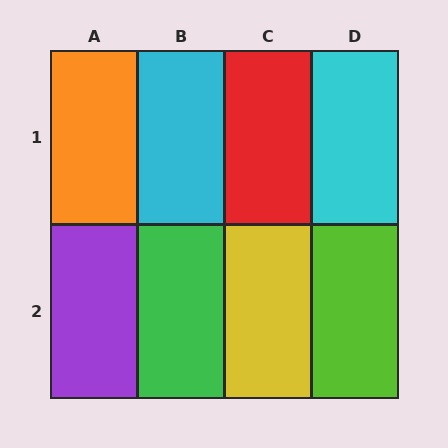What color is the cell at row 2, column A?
Purple.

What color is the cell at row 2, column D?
Lime.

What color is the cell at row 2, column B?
Green.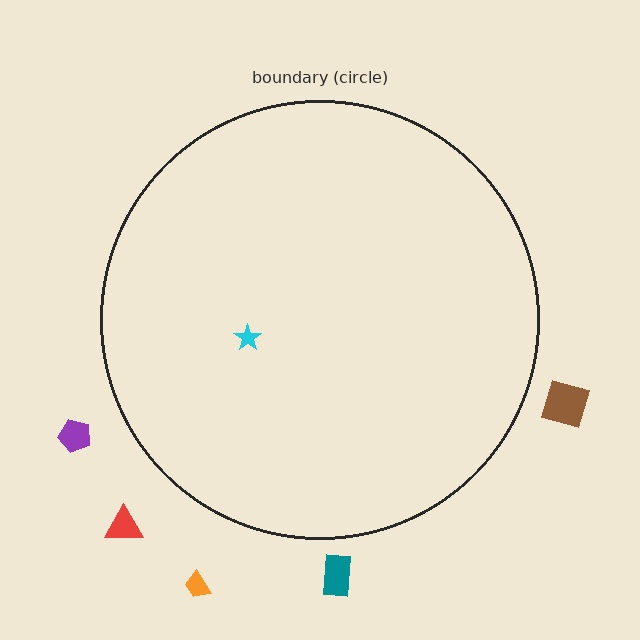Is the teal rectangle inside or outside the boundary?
Outside.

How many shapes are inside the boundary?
1 inside, 5 outside.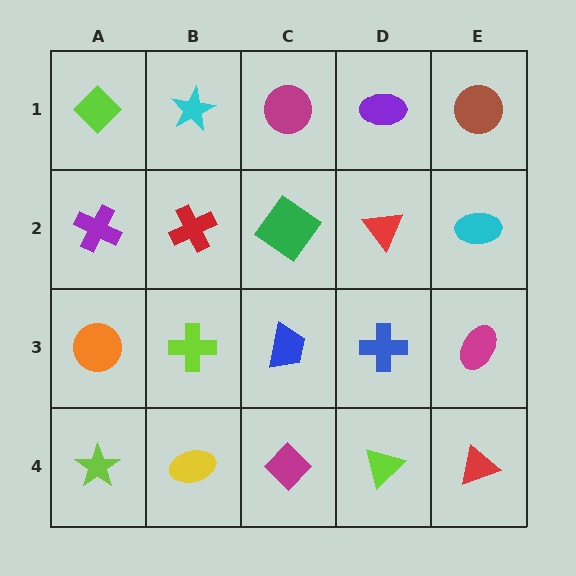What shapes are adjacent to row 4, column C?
A blue trapezoid (row 3, column C), a yellow ellipse (row 4, column B), a lime triangle (row 4, column D).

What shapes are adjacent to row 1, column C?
A green diamond (row 2, column C), a cyan star (row 1, column B), a purple ellipse (row 1, column D).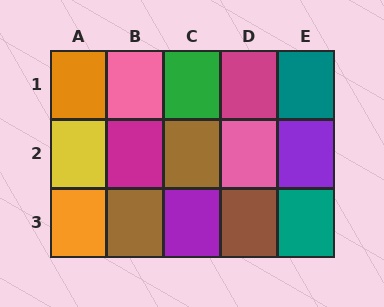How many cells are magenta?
2 cells are magenta.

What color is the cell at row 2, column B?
Magenta.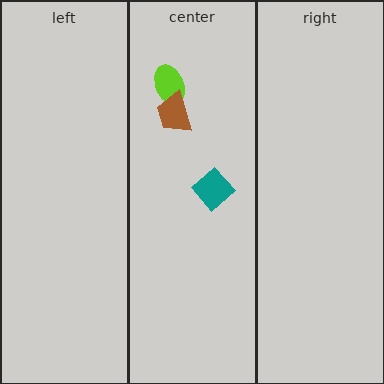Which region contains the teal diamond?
The center region.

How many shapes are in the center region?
3.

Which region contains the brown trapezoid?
The center region.